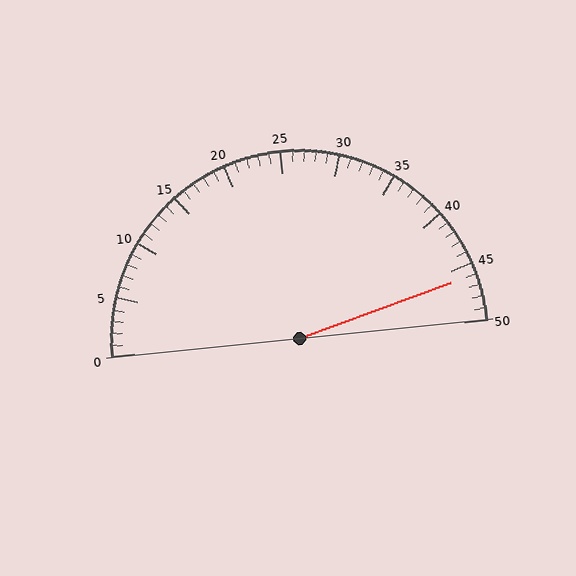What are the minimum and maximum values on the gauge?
The gauge ranges from 0 to 50.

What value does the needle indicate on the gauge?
The needle indicates approximately 46.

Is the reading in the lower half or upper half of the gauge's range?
The reading is in the upper half of the range (0 to 50).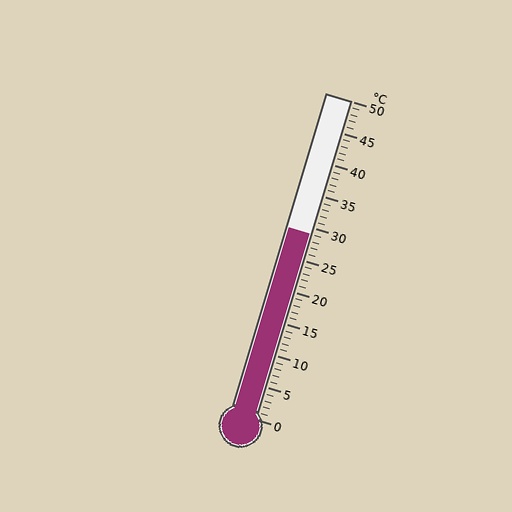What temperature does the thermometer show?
The thermometer shows approximately 29°C.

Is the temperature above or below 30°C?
The temperature is below 30°C.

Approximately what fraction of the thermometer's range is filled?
The thermometer is filled to approximately 60% of its range.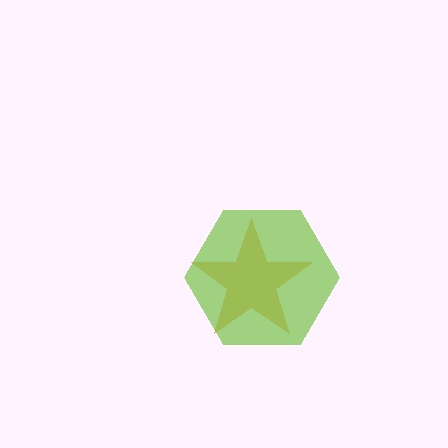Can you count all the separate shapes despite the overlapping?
Yes, there are 2 separate shapes.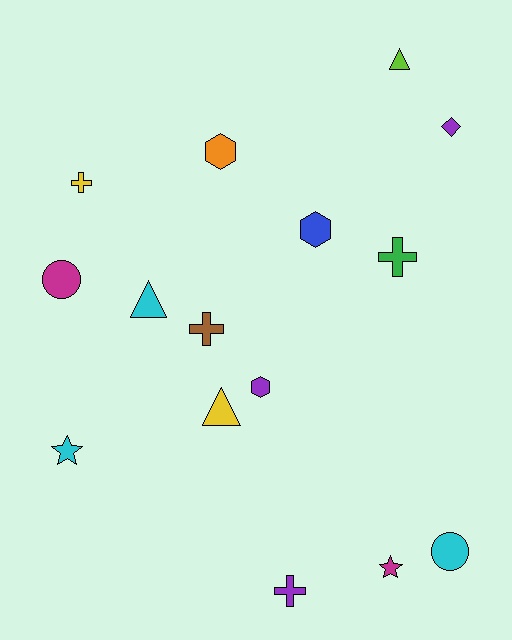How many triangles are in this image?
There are 3 triangles.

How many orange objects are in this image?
There is 1 orange object.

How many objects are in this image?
There are 15 objects.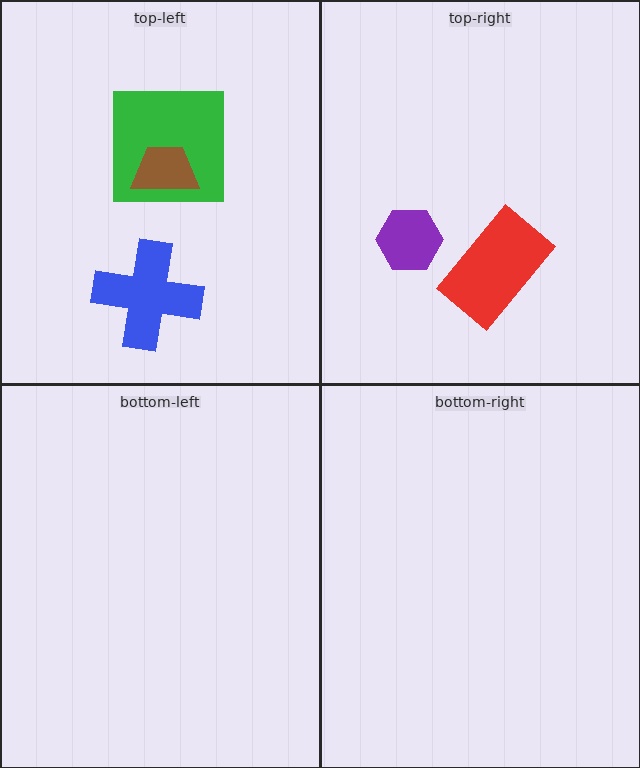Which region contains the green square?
The top-left region.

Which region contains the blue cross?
The top-left region.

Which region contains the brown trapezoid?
The top-left region.